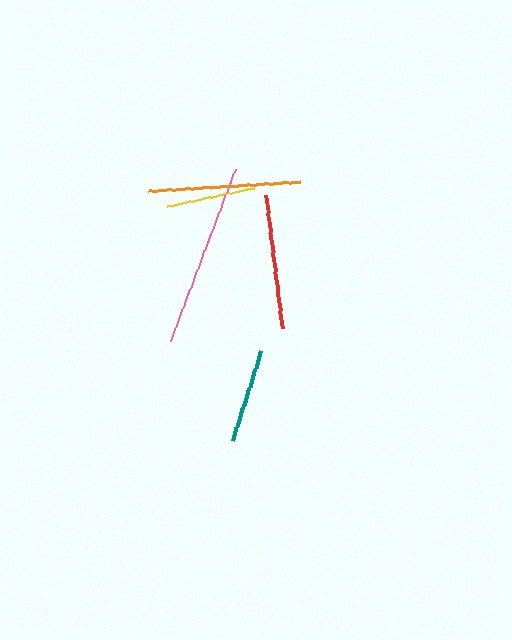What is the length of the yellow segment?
The yellow segment is approximately 89 pixels long.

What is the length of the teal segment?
The teal segment is approximately 94 pixels long.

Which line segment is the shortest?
The yellow line is the shortest at approximately 89 pixels.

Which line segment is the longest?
The pink line is the longest at approximately 184 pixels.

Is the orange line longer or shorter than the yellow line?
The orange line is longer than the yellow line.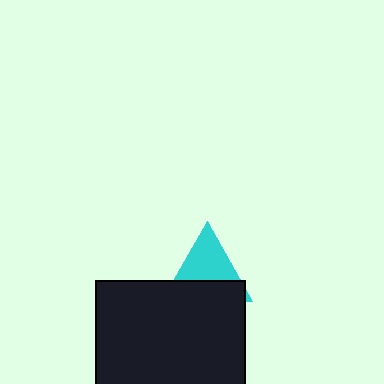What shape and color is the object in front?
The object in front is a black square.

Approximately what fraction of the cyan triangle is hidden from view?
Roughly 46% of the cyan triangle is hidden behind the black square.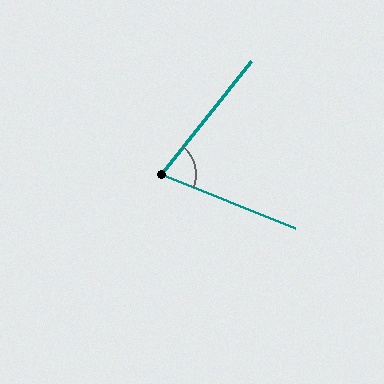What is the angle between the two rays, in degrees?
Approximately 73 degrees.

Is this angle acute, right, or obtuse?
It is acute.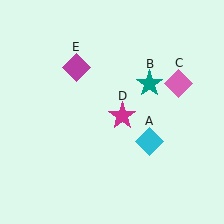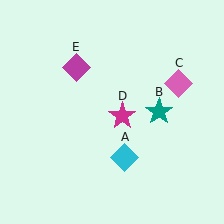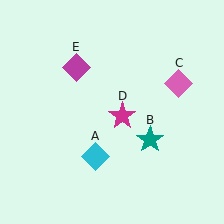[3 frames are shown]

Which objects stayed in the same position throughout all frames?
Pink diamond (object C) and magenta star (object D) and magenta diamond (object E) remained stationary.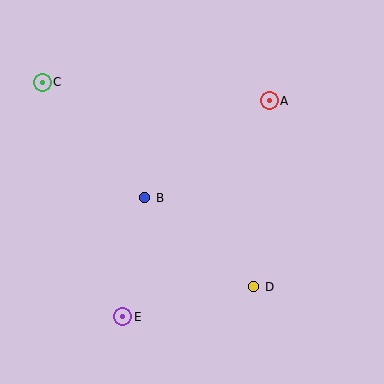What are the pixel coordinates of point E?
Point E is at (123, 317).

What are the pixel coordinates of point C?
Point C is at (42, 82).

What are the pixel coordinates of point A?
Point A is at (269, 101).